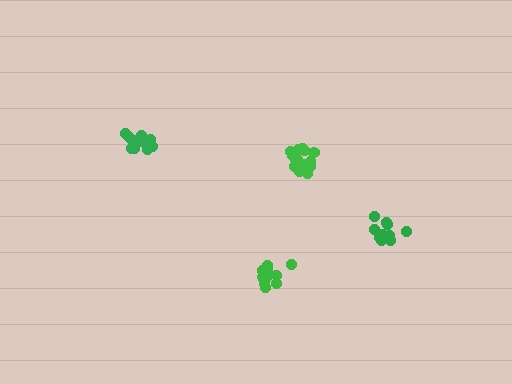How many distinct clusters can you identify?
There are 4 distinct clusters.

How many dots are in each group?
Group 1: 11 dots, Group 2: 14 dots, Group 3: 11 dots, Group 4: 17 dots (53 total).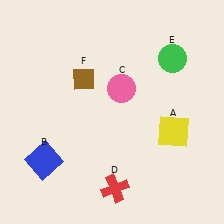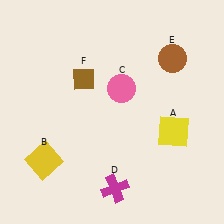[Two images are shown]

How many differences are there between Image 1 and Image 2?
There are 3 differences between the two images.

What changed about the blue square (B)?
In Image 1, B is blue. In Image 2, it changed to yellow.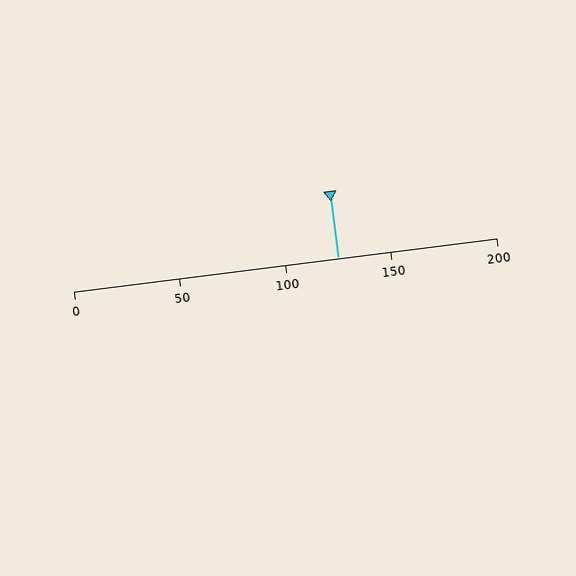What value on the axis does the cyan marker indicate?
The marker indicates approximately 125.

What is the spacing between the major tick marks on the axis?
The major ticks are spaced 50 apart.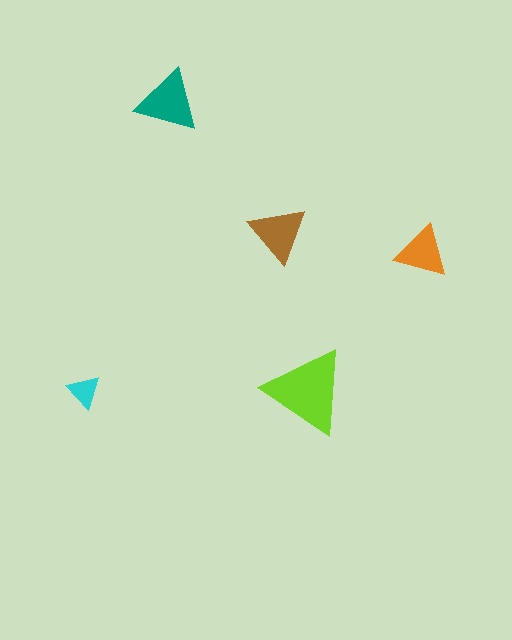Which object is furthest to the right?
The orange triangle is rightmost.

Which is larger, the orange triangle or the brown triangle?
The brown one.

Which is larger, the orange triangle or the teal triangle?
The teal one.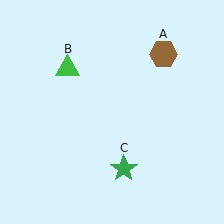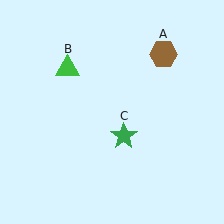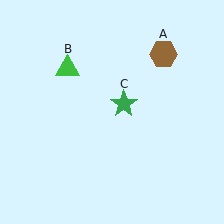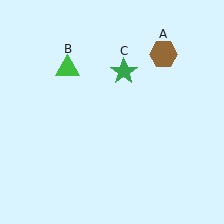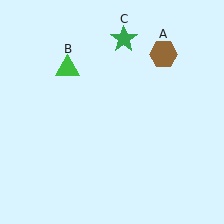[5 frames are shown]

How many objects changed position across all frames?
1 object changed position: green star (object C).